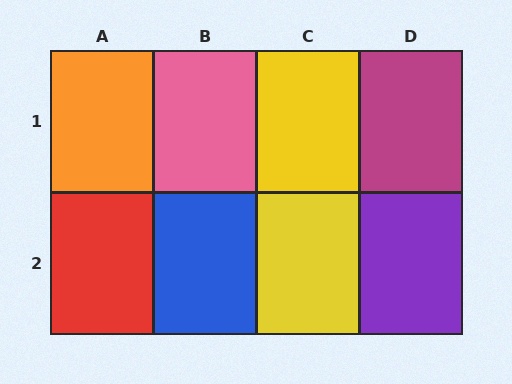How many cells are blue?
1 cell is blue.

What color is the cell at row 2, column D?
Purple.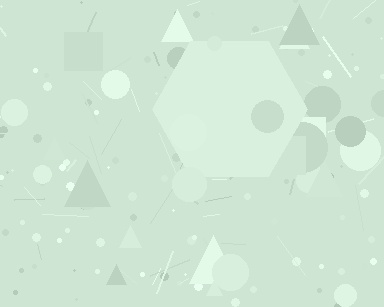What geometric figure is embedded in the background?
A hexagon is embedded in the background.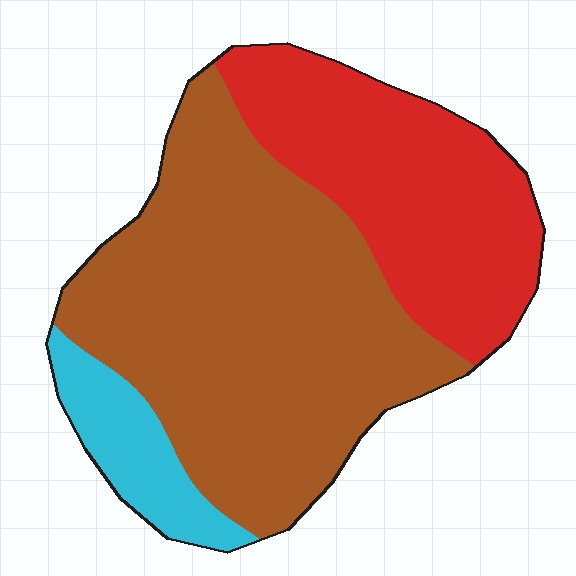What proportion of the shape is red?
Red takes up between a sixth and a third of the shape.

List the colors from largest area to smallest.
From largest to smallest: brown, red, cyan.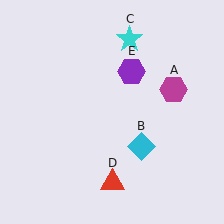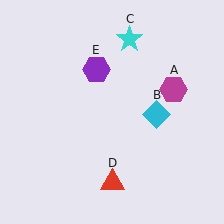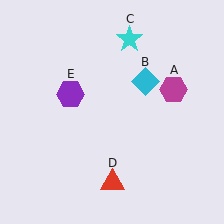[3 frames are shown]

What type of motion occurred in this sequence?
The cyan diamond (object B), purple hexagon (object E) rotated counterclockwise around the center of the scene.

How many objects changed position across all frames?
2 objects changed position: cyan diamond (object B), purple hexagon (object E).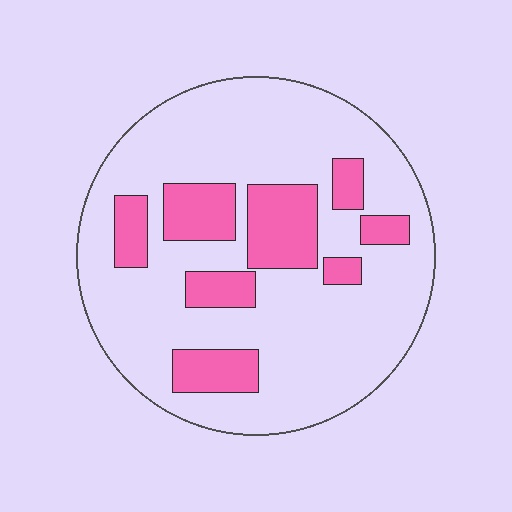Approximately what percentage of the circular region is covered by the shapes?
Approximately 25%.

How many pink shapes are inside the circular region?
8.